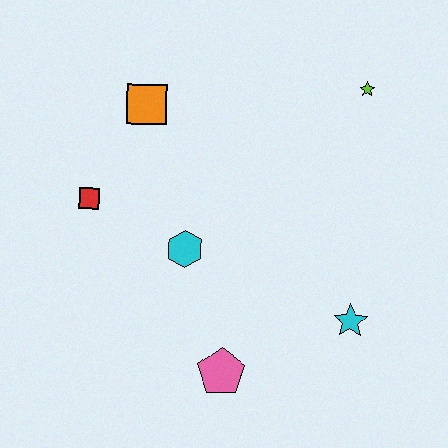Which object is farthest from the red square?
The lime star is farthest from the red square.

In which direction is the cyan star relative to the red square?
The cyan star is to the right of the red square.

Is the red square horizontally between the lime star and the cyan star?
No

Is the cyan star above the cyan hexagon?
No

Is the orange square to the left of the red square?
No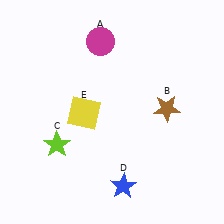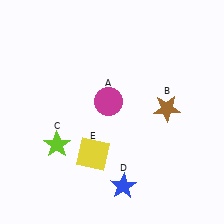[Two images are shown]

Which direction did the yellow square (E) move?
The yellow square (E) moved down.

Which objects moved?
The objects that moved are: the magenta circle (A), the yellow square (E).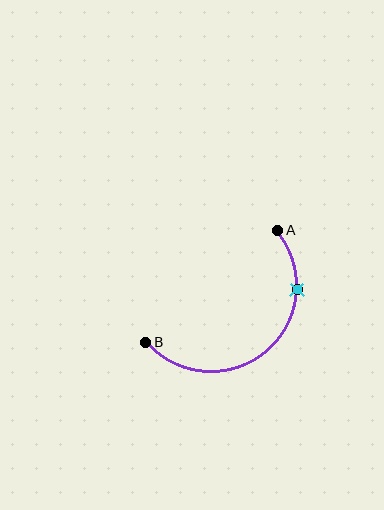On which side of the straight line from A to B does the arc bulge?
The arc bulges below and to the right of the straight line connecting A and B.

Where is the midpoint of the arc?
The arc midpoint is the point on the curve farthest from the straight line joining A and B. It sits below and to the right of that line.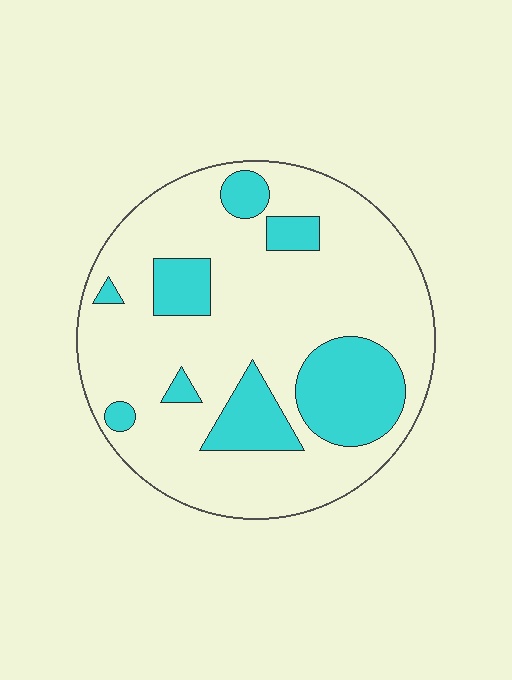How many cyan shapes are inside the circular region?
8.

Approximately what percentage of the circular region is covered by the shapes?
Approximately 25%.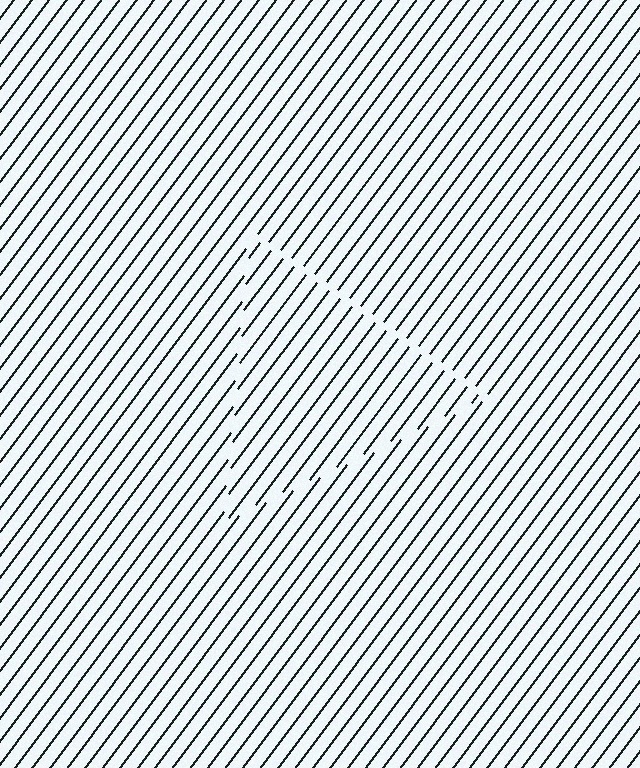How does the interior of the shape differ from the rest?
The interior of the shape contains the same grating, shifted by half a period — the contour is defined by the phase discontinuity where line-ends from the inner and outer gratings abut.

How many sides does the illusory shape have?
3 sides — the line-ends trace a triangle.